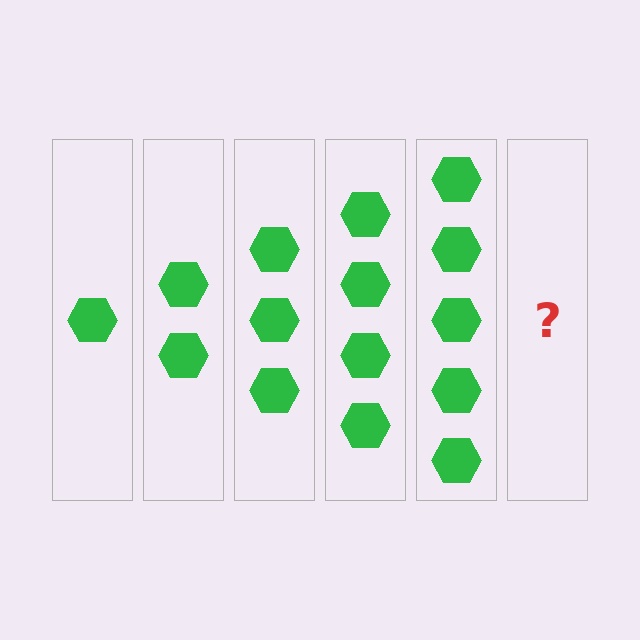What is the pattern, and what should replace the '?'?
The pattern is that each step adds one more hexagon. The '?' should be 6 hexagons.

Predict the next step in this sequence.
The next step is 6 hexagons.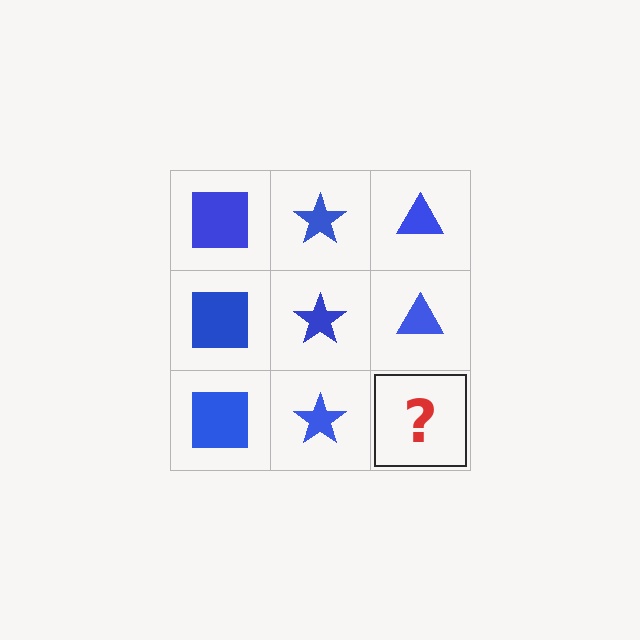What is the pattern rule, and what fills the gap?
The rule is that each column has a consistent shape. The gap should be filled with a blue triangle.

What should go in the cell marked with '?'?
The missing cell should contain a blue triangle.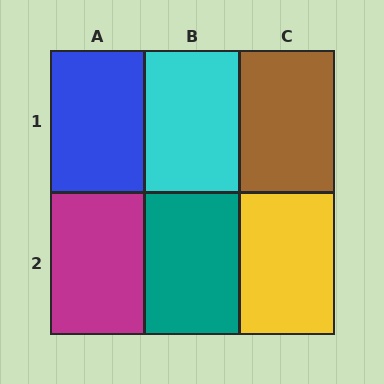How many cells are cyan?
1 cell is cyan.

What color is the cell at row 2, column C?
Yellow.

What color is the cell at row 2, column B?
Teal.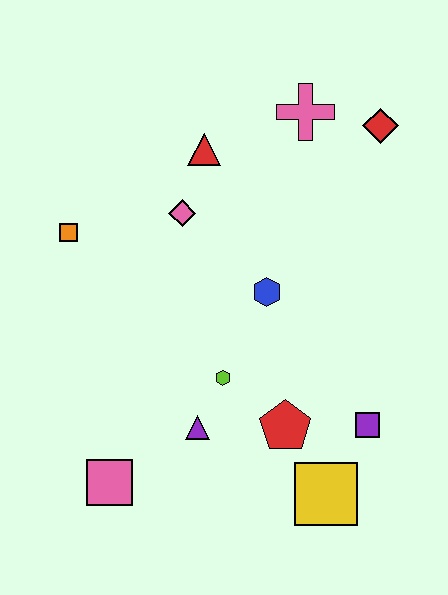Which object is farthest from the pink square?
The red diamond is farthest from the pink square.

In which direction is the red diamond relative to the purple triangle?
The red diamond is above the purple triangle.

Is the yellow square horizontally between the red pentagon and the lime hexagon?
No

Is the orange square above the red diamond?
No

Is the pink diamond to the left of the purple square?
Yes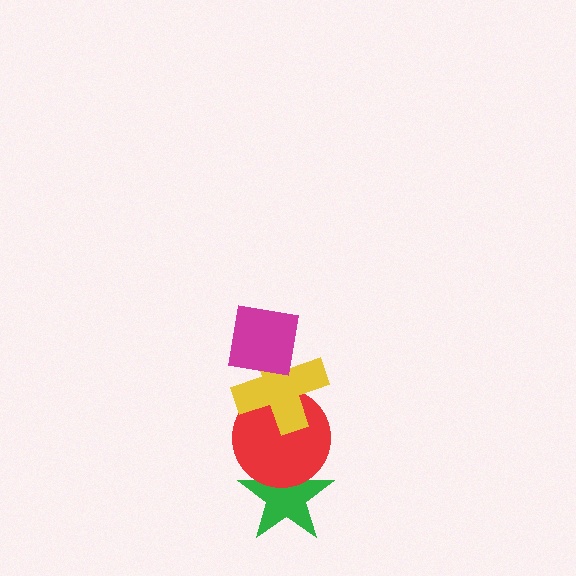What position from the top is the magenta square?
The magenta square is 1st from the top.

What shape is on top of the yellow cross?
The magenta square is on top of the yellow cross.